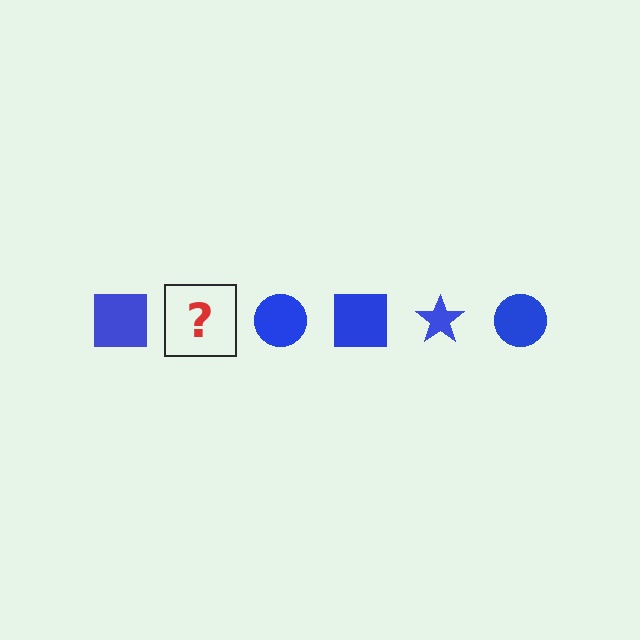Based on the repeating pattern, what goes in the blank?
The blank should be a blue star.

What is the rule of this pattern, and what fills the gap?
The rule is that the pattern cycles through square, star, circle shapes in blue. The gap should be filled with a blue star.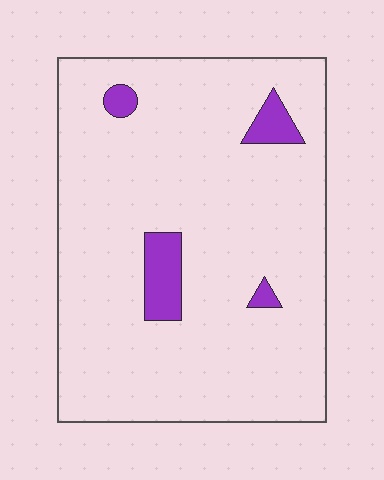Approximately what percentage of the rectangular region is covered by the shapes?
Approximately 5%.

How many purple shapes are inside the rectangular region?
4.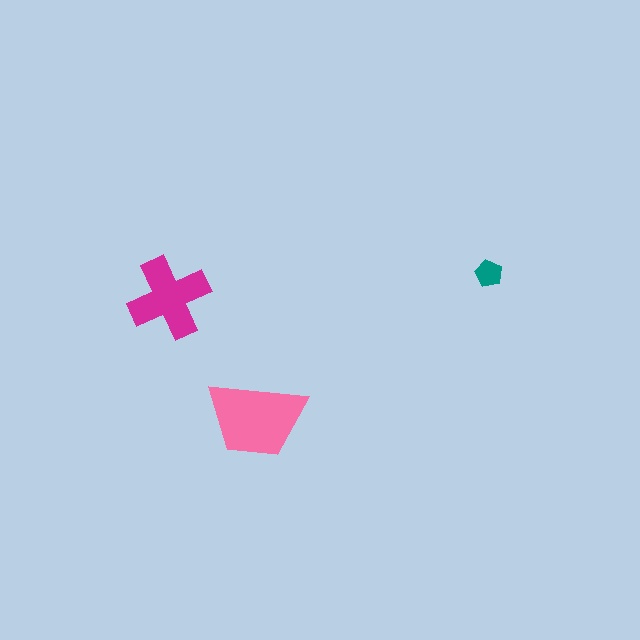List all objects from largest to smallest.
The pink trapezoid, the magenta cross, the teal pentagon.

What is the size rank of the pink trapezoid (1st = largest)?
1st.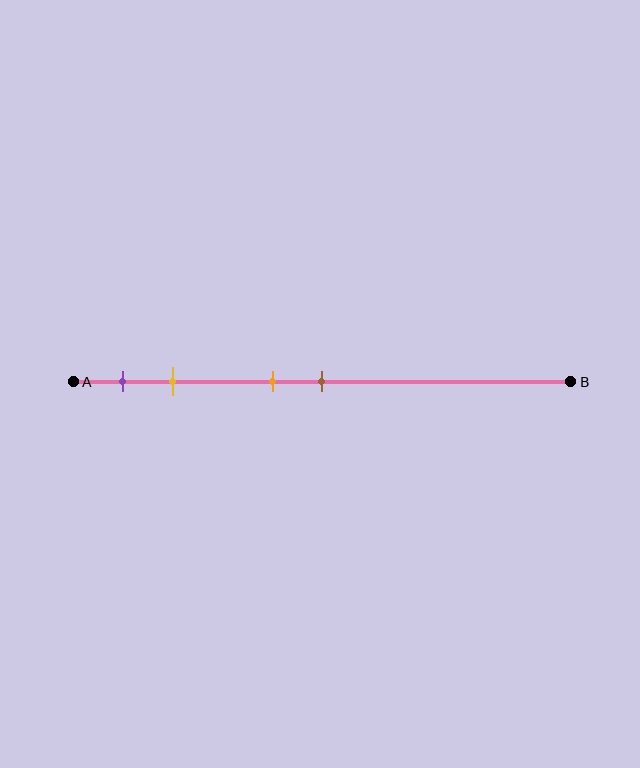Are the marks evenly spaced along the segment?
No, the marks are not evenly spaced.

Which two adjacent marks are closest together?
The orange and brown marks are the closest adjacent pair.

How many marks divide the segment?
There are 4 marks dividing the segment.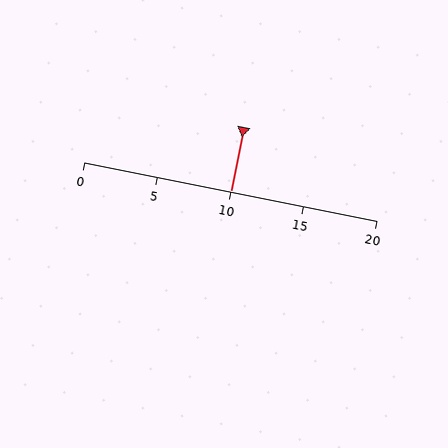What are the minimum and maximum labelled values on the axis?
The axis runs from 0 to 20.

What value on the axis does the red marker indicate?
The marker indicates approximately 10.